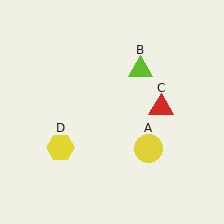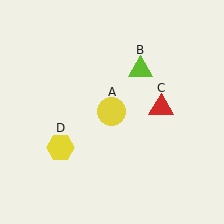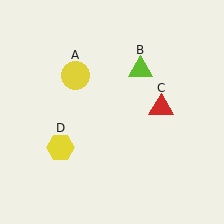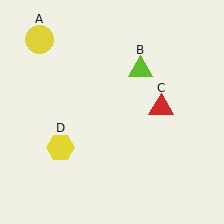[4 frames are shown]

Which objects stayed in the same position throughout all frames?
Lime triangle (object B) and red triangle (object C) and yellow hexagon (object D) remained stationary.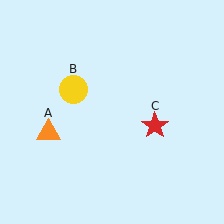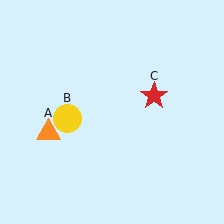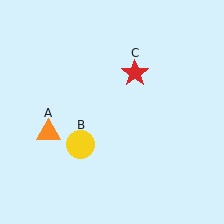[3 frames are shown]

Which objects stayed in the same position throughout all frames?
Orange triangle (object A) remained stationary.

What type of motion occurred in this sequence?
The yellow circle (object B), red star (object C) rotated counterclockwise around the center of the scene.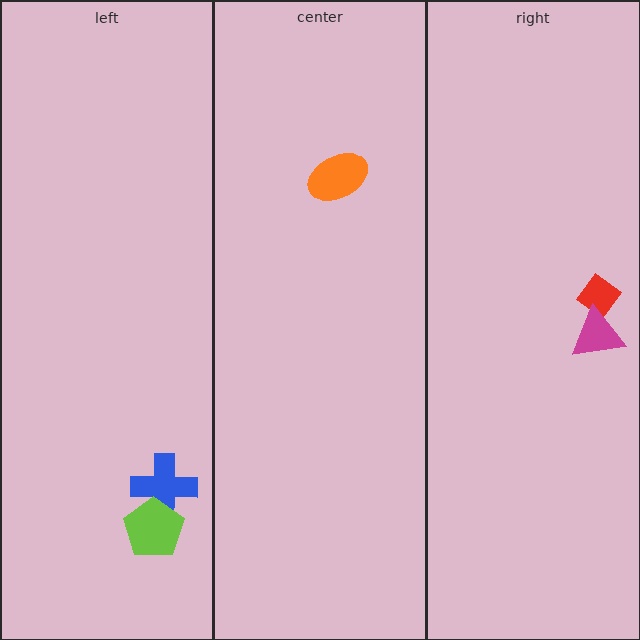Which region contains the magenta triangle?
The right region.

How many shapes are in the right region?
2.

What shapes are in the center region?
The orange ellipse.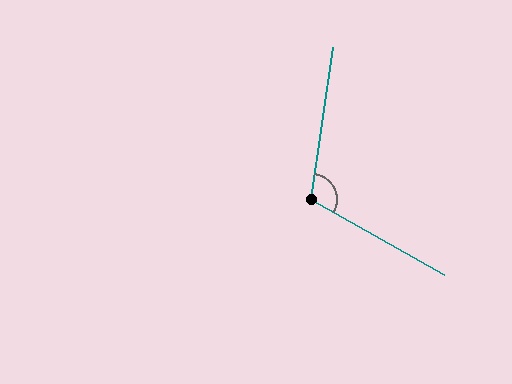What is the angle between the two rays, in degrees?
Approximately 111 degrees.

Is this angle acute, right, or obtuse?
It is obtuse.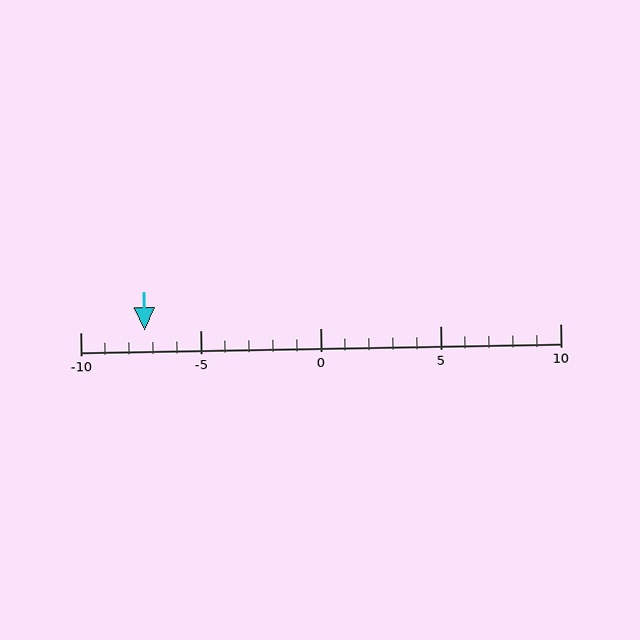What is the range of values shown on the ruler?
The ruler shows values from -10 to 10.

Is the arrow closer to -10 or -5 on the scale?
The arrow is closer to -5.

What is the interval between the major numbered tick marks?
The major tick marks are spaced 5 units apart.